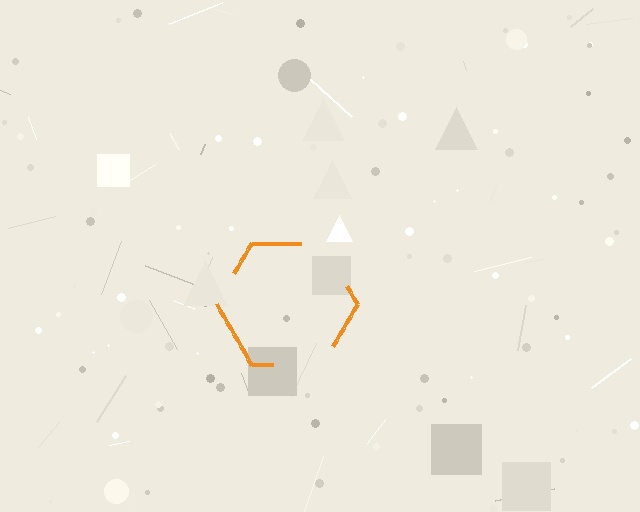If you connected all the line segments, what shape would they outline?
They would outline a hexagon.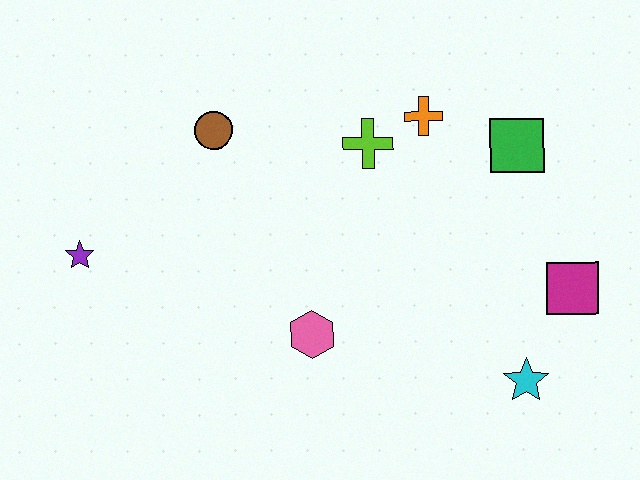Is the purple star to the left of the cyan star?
Yes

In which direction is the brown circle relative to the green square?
The brown circle is to the left of the green square.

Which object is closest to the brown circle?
The lime cross is closest to the brown circle.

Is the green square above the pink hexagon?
Yes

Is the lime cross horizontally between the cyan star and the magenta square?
No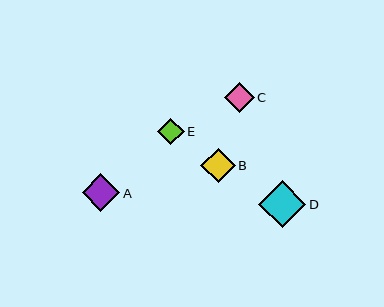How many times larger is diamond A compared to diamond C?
Diamond A is approximately 1.3 times the size of diamond C.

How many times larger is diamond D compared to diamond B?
Diamond D is approximately 1.4 times the size of diamond B.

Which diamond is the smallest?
Diamond E is the smallest with a size of approximately 27 pixels.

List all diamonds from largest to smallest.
From largest to smallest: D, A, B, C, E.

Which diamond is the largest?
Diamond D is the largest with a size of approximately 48 pixels.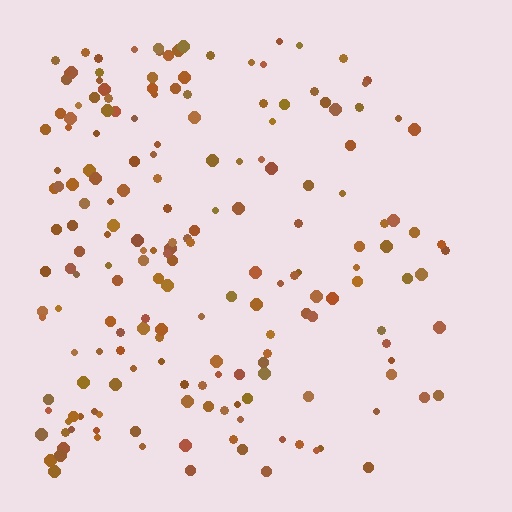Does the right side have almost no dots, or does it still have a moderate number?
Still a moderate number, just noticeably fewer than the left.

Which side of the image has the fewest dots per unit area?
The right.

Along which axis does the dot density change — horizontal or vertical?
Horizontal.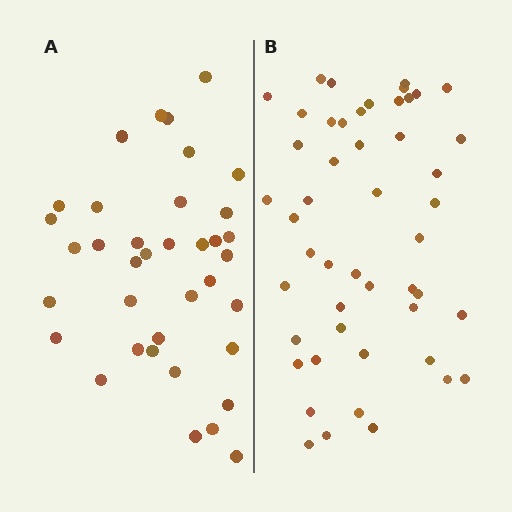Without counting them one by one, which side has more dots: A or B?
Region B (the right region) has more dots.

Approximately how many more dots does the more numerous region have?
Region B has roughly 12 or so more dots than region A.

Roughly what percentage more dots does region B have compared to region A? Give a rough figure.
About 30% more.